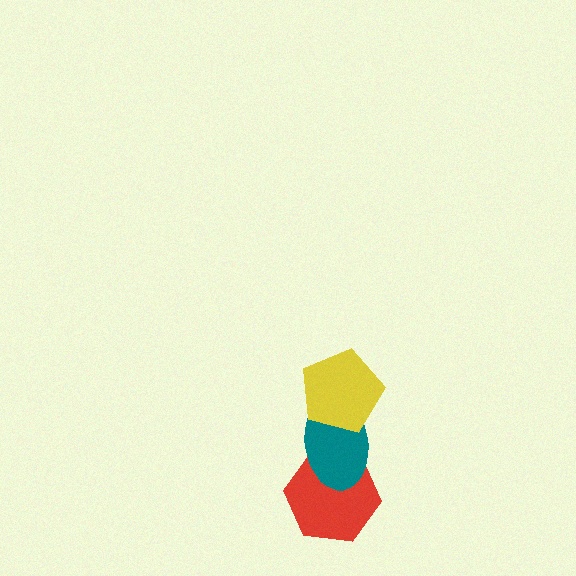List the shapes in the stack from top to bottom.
From top to bottom: the yellow pentagon, the teal ellipse, the red hexagon.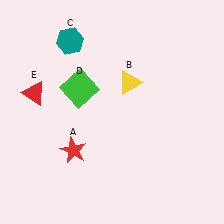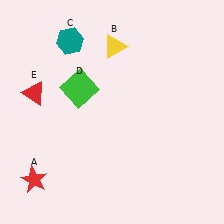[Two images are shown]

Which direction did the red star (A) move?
The red star (A) moved left.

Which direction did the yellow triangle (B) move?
The yellow triangle (B) moved up.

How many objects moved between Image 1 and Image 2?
2 objects moved between the two images.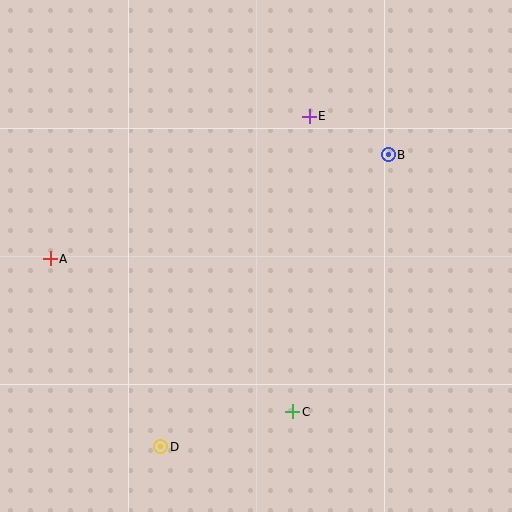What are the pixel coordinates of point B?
Point B is at (388, 155).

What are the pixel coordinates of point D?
Point D is at (161, 447).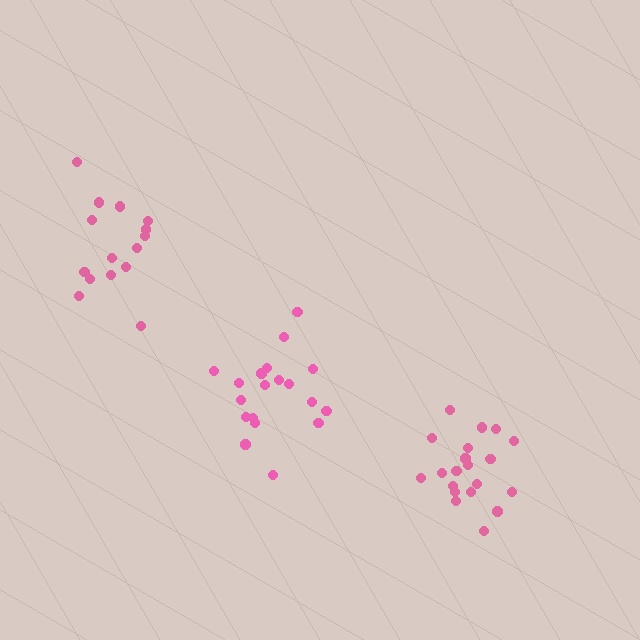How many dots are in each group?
Group 1: 19 dots, Group 2: 20 dots, Group 3: 15 dots (54 total).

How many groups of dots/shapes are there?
There are 3 groups.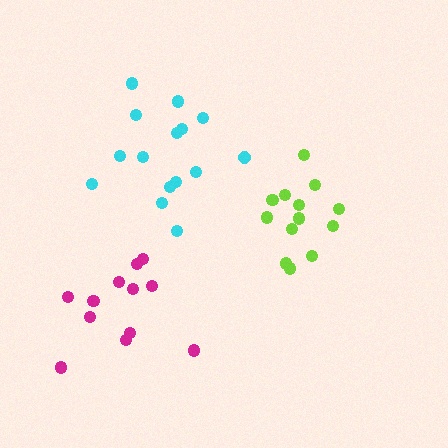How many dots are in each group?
Group 1: 12 dots, Group 2: 13 dots, Group 3: 15 dots (40 total).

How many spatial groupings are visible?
There are 3 spatial groupings.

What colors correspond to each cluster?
The clusters are colored: magenta, lime, cyan.